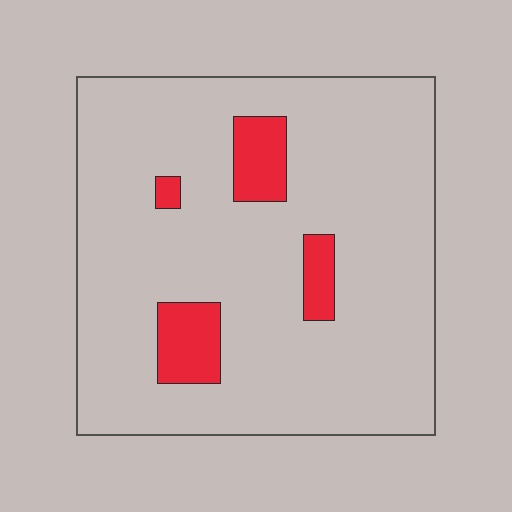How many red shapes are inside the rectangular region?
4.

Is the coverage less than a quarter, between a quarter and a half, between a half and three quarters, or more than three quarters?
Less than a quarter.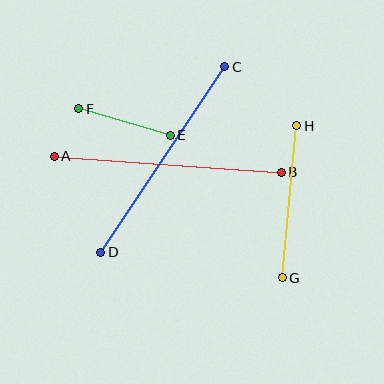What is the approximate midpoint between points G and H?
The midpoint is at approximately (290, 202) pixels.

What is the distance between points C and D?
The distance is approximately 223 pixels.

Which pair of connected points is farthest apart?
Points A and B are farthest apart.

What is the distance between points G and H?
The distance is approximately 153 pixels.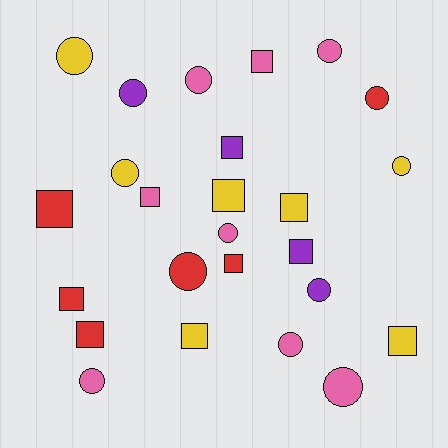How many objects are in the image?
There are 25 objects.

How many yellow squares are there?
There are 4 yellow squares.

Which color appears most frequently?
Pink, with 8 objects.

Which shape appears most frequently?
Circle, with 13 objects.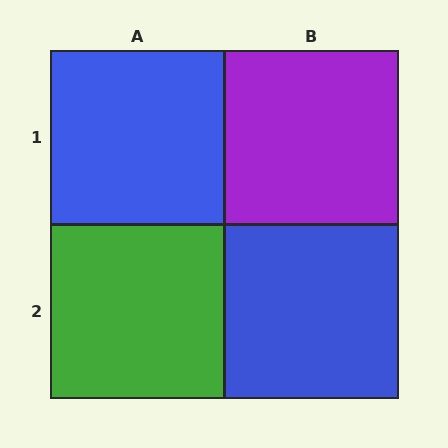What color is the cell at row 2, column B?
Blue.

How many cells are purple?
1 cell is purple.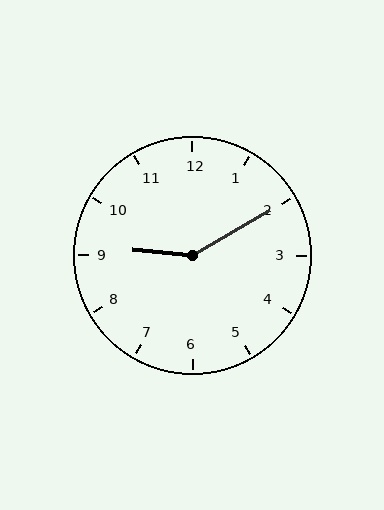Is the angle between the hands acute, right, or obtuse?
It is obtuse.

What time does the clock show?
9:10.